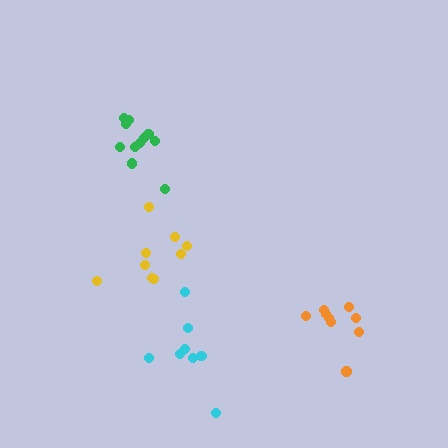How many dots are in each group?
Group 1: 11 dots, Group 2: 8 dots, Group 3: 9 dots, Group 4: 9 dots (37 total).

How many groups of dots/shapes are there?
There are 4 groups.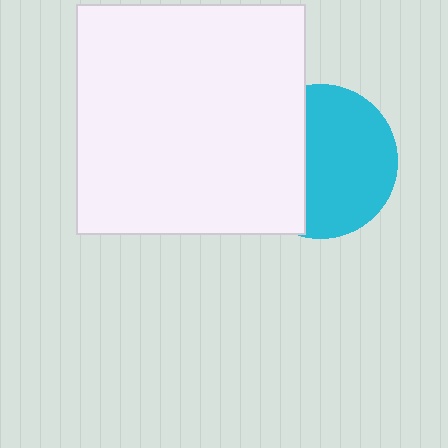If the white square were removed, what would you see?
You would see the complete cyan circle.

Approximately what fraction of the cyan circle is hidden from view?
Roughly 38% of the cyan circle is hidden behind the white square.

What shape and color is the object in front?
The object in front is a white square.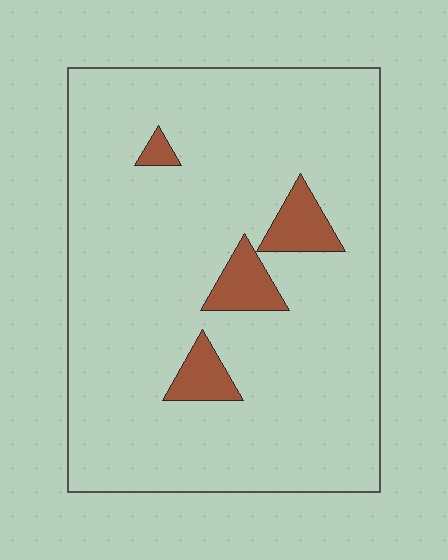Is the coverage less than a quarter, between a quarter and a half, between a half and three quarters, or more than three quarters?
Less than a quarter.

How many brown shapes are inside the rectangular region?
4.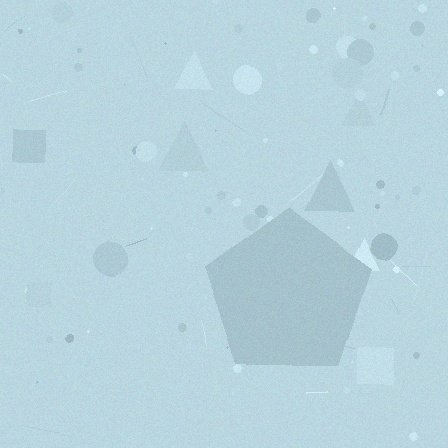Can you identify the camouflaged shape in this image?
The camouflaged shape is a pentagon.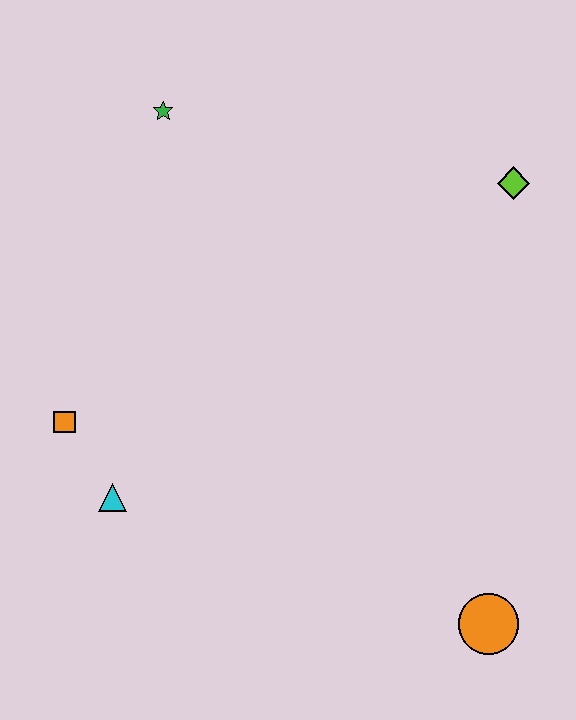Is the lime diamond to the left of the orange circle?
No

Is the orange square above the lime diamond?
No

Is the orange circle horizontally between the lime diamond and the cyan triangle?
Yes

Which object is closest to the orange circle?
The cyan triangle is closest to the orange circle.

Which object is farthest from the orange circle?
The green star is farthest from the orange circle.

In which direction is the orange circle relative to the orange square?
The orange circle is to the right of the orange square.